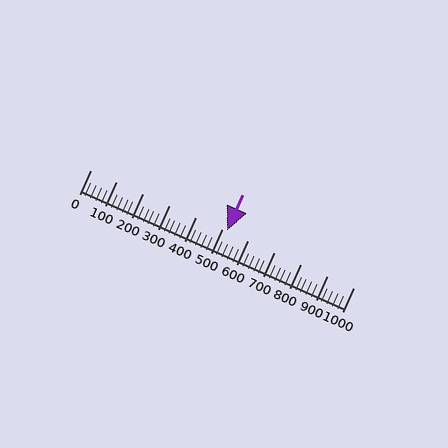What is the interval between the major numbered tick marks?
The major tick marks are spaced 100 units apart.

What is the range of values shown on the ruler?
The ruler shows values from 0 to 1000.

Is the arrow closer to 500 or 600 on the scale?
The arrow is closer to 500.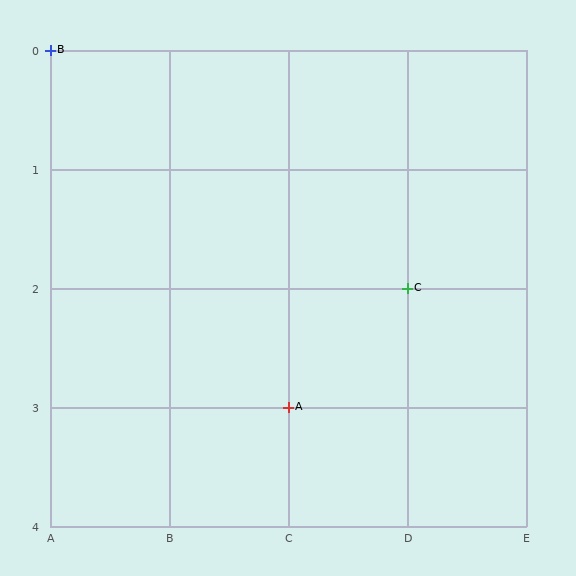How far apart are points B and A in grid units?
Points B and A are 2 columns and 3 rows apart (about 3.6 grid units diagonally).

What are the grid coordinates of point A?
Point A is at grid coordinates (C, 3).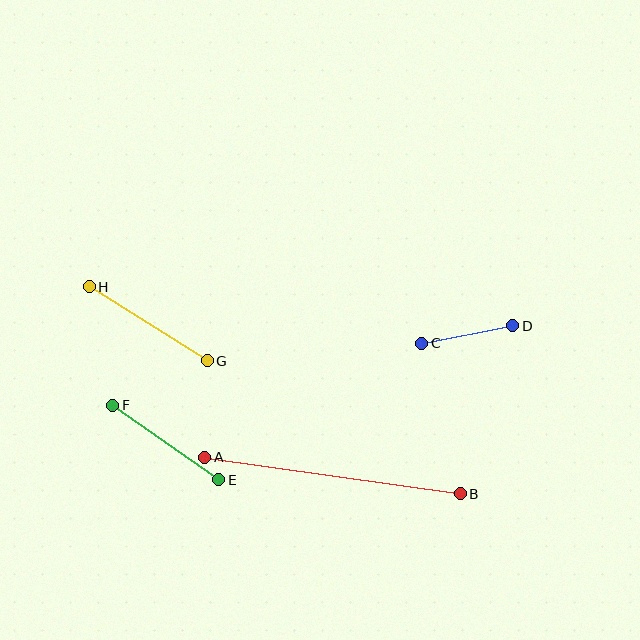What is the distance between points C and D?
The distance is approximately 92 pixels.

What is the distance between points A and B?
The distance is approximately 258 pixels.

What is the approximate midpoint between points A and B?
The midpoint is at approximately (333, 476) pixels.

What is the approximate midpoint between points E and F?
The midpoint is at approximately (166, 443) pixels.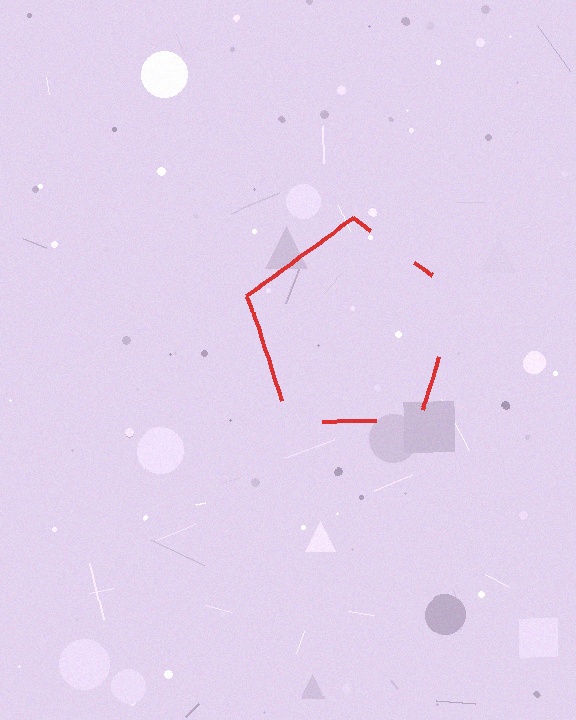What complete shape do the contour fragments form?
The contour fragments form a pentagon.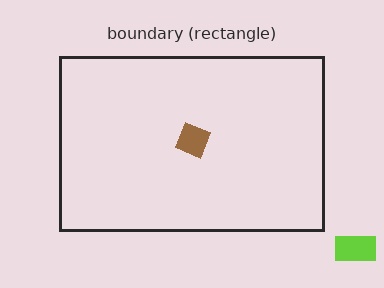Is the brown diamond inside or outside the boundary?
Inside.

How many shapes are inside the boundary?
1 inside, 1 outside.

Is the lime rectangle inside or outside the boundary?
Outside.